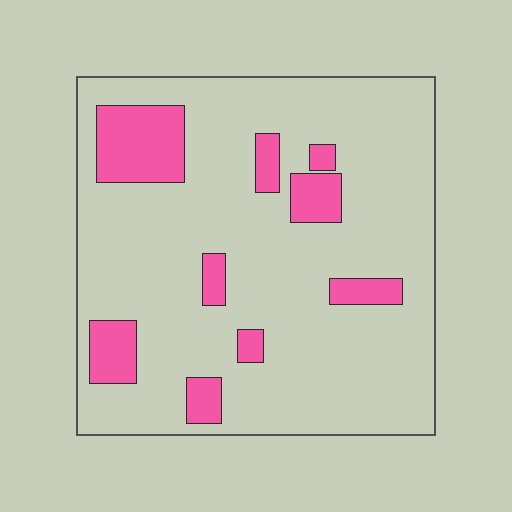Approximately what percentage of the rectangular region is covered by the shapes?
Approximately 15%.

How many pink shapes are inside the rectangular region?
9.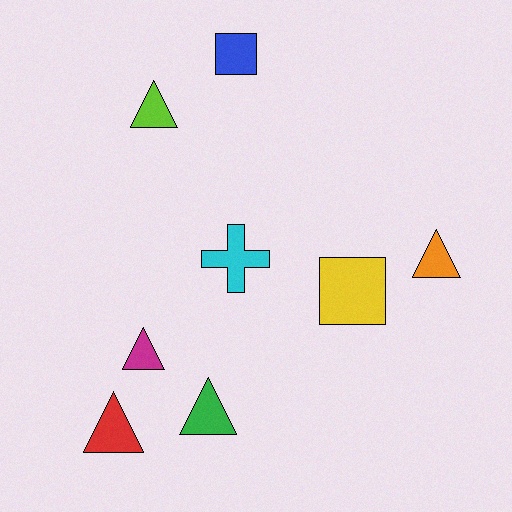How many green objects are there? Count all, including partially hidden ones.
There is 1 green object.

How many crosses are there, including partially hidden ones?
There is 1 cross.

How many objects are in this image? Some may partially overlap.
There are 8 objects.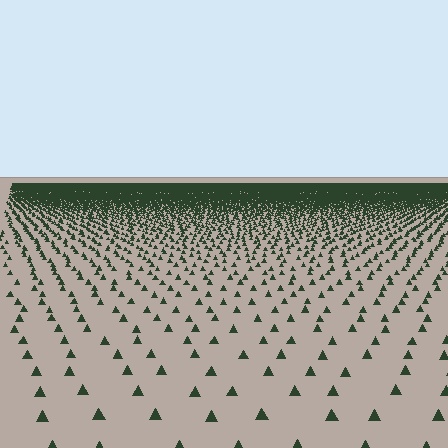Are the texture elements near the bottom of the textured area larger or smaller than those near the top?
Larger. Near the bottom, elements are closer to the viewer and appear at a bigger on-screen size.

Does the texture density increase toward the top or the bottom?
Density increases toward the top.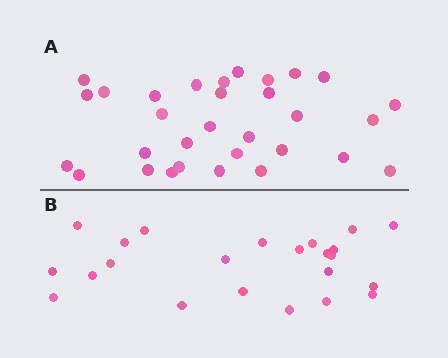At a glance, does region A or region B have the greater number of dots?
Region A (the top region) has more dots.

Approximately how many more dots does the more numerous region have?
Region A has roughly 8 or so more dots than region B.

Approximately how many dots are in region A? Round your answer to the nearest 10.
About 30 dots. (The exact count is 31, which rounds to 30.)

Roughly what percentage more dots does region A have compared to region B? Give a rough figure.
About 35% more.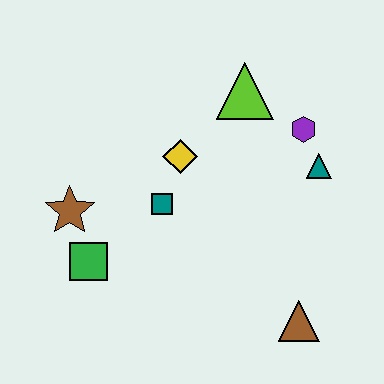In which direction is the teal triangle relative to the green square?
The teal triangle is to the right of the green square.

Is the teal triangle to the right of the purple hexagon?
Yes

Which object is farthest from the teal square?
The brown triangle is farthest from the teal square.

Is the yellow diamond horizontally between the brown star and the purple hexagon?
Yes